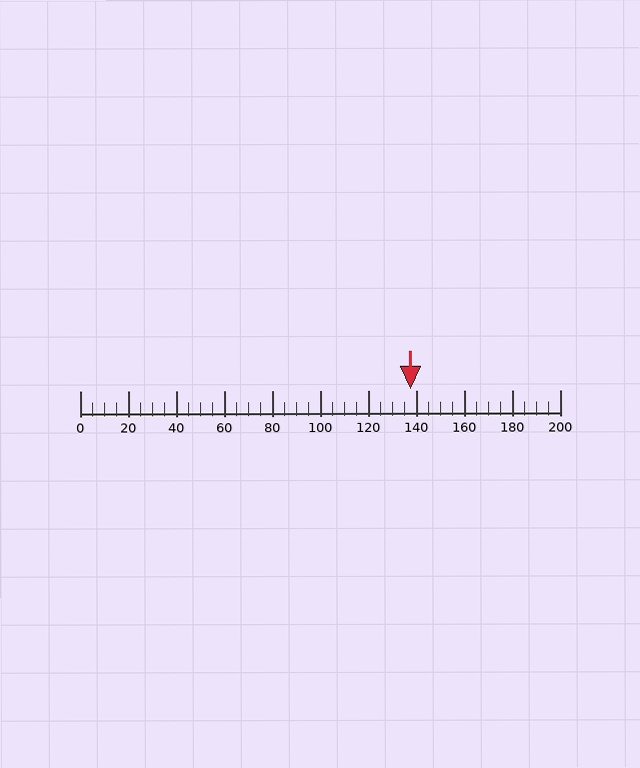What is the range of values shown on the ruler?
The ruler shows values from 0 to 200.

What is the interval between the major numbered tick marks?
The major tick marks are spaced 20 units apart.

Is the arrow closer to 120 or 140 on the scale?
The arrow is closer to 140.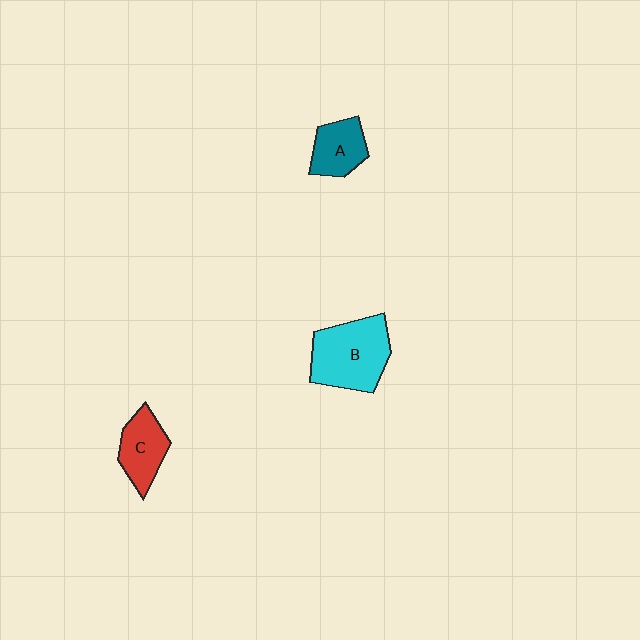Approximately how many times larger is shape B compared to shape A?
Approximately 1.9 times.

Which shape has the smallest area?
Shape A (teal).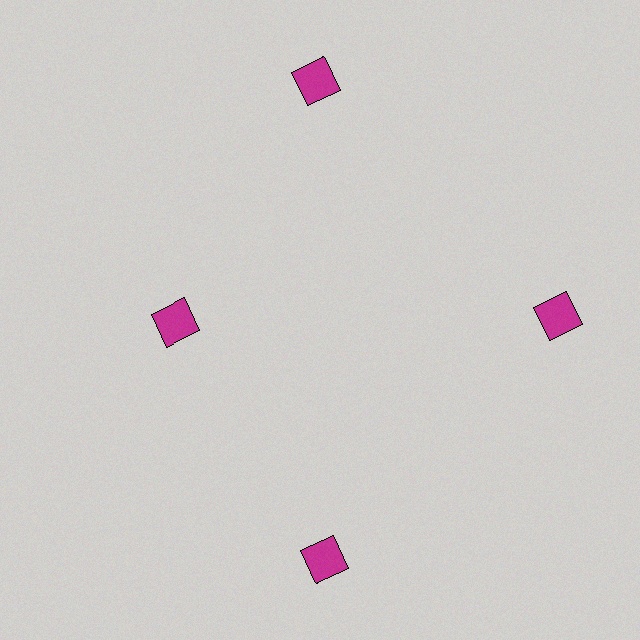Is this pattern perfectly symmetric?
No. The 4 magenta squares are arranged in a ring, but one element near the 9 o'clock position is pulled inward toward the center, breaking the 4-fold rotational symmetry.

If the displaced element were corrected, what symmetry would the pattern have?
It would have 4-fold rotational symmetry — the pattern would map onto itself every 90 degrees.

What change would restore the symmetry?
The symmetry would be restored by moving it outward, back onto the ring so that all 4 squares sit at equal angles and equal distance from the center.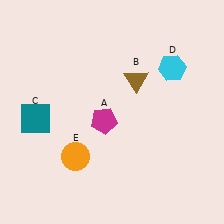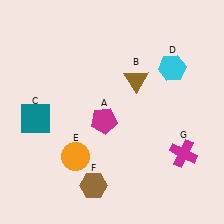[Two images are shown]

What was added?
A brown hexagon (F), a magenta cross (G) were added in Image 2.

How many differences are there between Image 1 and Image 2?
There are 2 differences between the two images.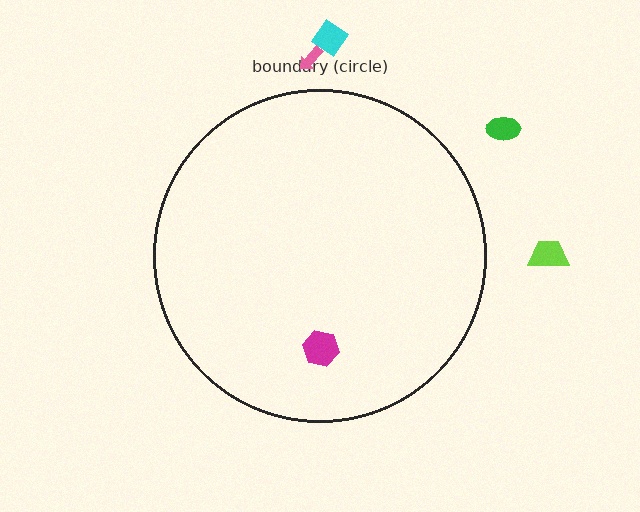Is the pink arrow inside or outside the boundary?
Outside.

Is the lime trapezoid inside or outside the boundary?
Outside.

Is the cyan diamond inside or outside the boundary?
Outside.